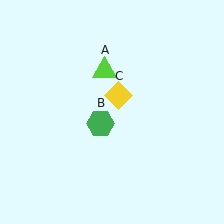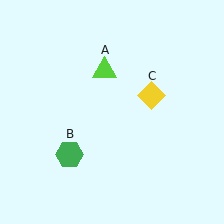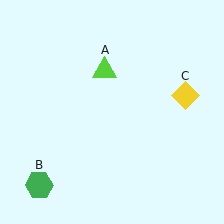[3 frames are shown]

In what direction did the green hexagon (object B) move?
The green hexagon (object B) moved down and to the left.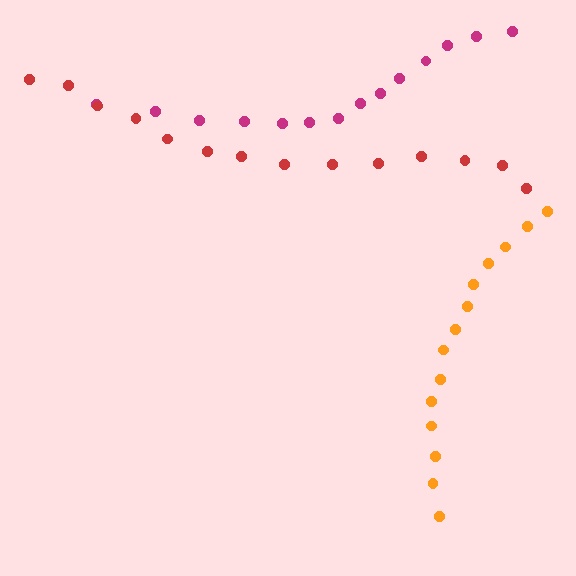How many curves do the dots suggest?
There are 3 distinct paths.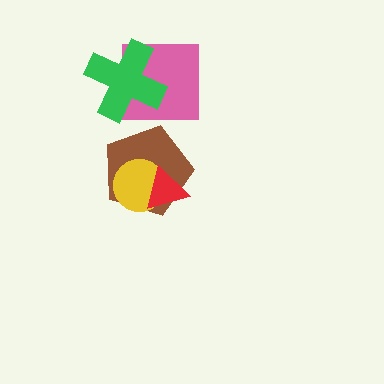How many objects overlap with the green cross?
1 object overlaps with the green cross.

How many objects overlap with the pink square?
1 object overlaps with the pink square.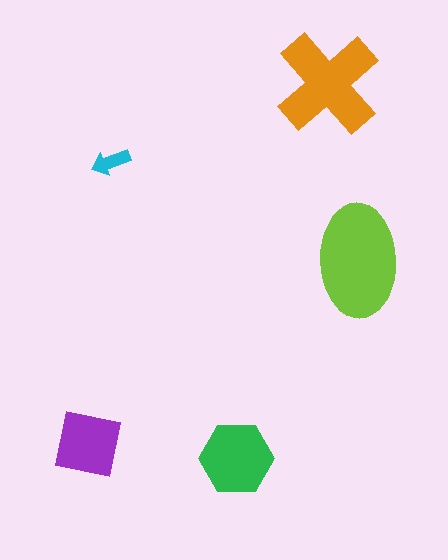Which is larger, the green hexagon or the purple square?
The green hexagon.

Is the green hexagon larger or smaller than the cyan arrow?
Larger.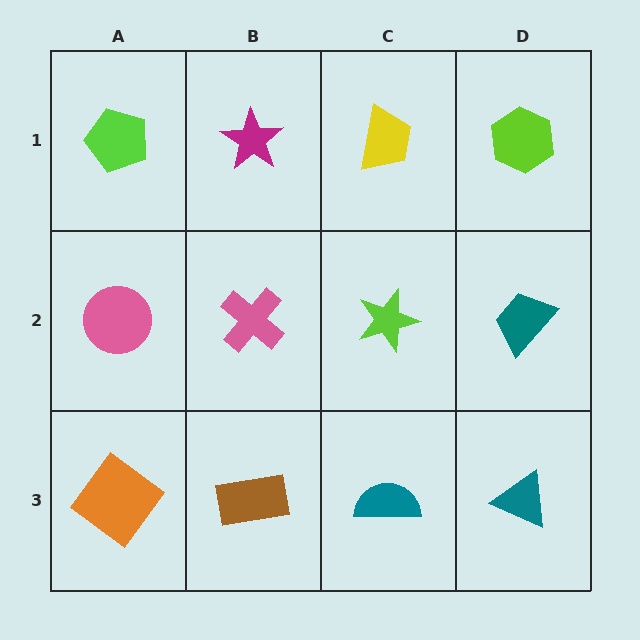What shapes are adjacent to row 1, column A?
A pink circle (row 2, column A), a magenta star (row 1, column B).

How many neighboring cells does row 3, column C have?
3.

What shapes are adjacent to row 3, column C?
A lime star (row 2, column C), a brown rectangle (row 3, column B), a teal triangle (row 3, column D).